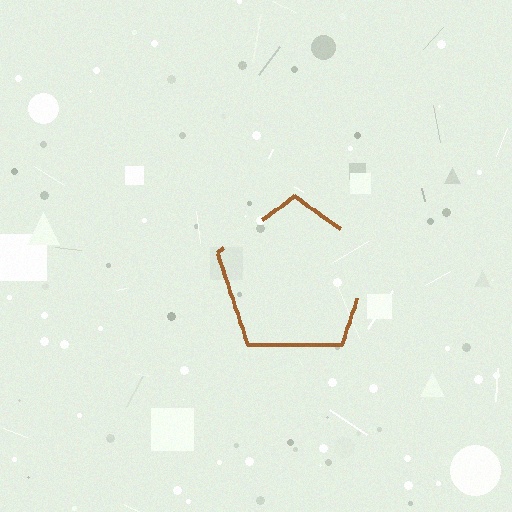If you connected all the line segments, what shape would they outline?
They would outline a pentagon.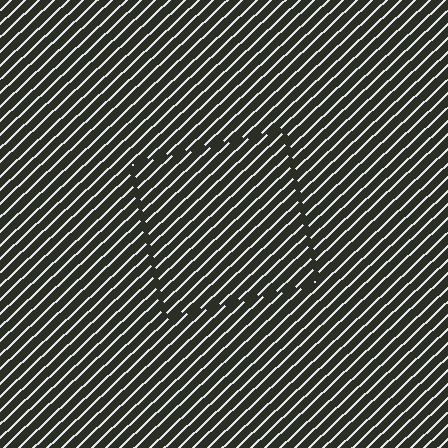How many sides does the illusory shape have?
4 sides — the line-ends trace a square.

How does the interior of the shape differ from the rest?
The interior of the shape contains the same grating, shifted by half a period — the contour is defined by the phase discontinuity where line-ends from the inner and outer gratings abut.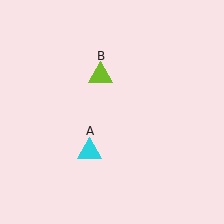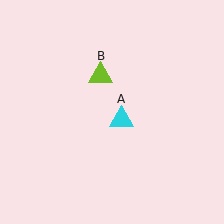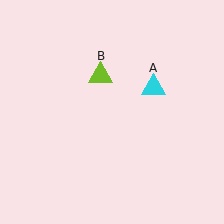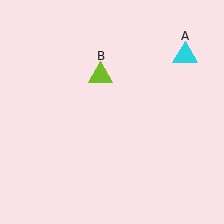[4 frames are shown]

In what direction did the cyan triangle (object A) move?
The cyan triangle (object A) moved up and to the right.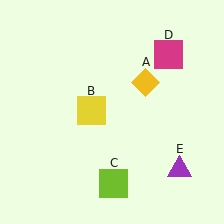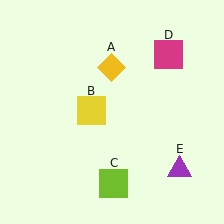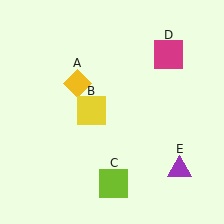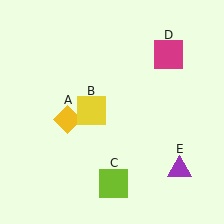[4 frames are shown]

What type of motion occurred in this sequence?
The yellow diamond (object A) rotated counterclockwise around the center of the scene.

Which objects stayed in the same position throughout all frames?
Yellow square (object B) and lime square (object C) and magenta square (object D) and purple triangle (object E) remained stationary.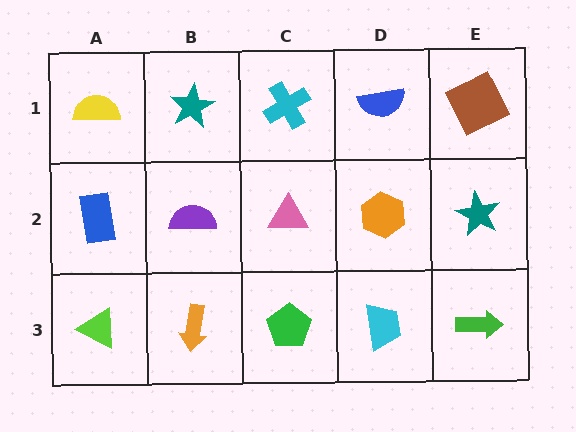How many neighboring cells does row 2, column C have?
4.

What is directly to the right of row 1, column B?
A cyan cross.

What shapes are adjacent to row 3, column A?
A blue rectangle (row 2, column A), an orange arrow (row 3, column B).